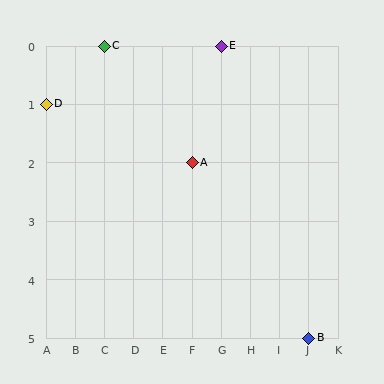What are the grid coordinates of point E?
Point E is at grid coordinates (G, 0).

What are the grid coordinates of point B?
Point B is at grid coordinates (J, 5).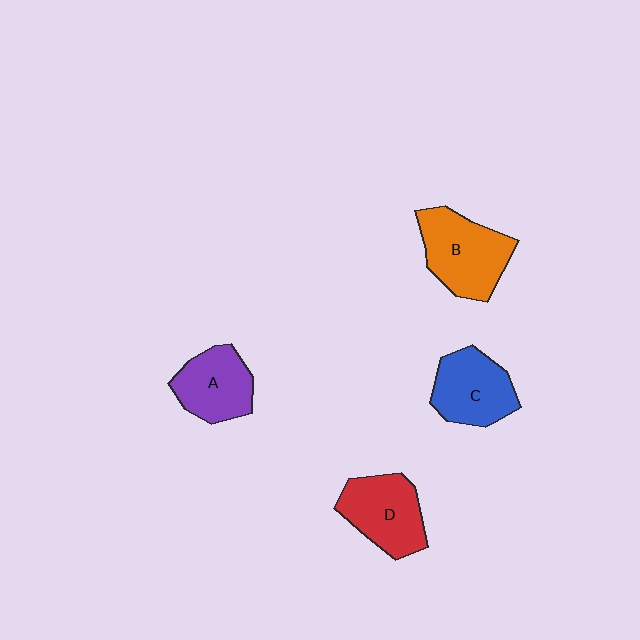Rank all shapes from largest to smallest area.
From largest to smallest: B (orange), D (red), C (blue), A (purple).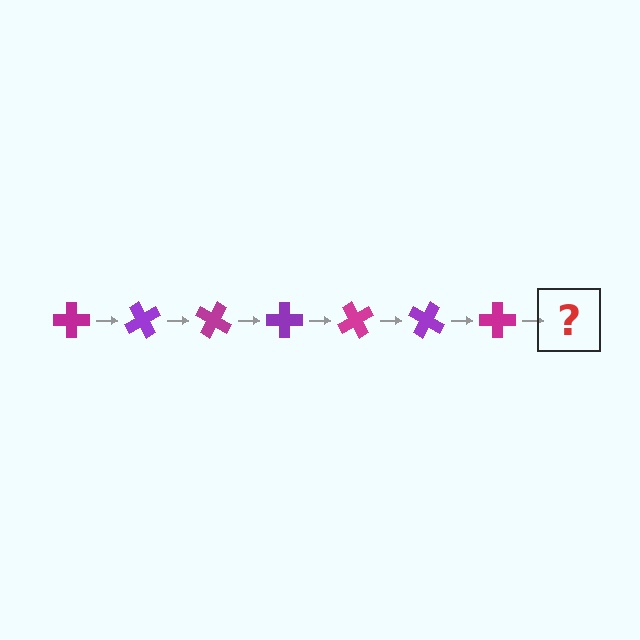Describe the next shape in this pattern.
It should be a purple cross, rotated 420 degrees from the start.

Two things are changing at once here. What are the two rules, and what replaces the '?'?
The two rules are that it rotates 60 degrees each step and the color cycles through magenta and purple. The '?' should be a purple cross, rotated 420 degrees from the start.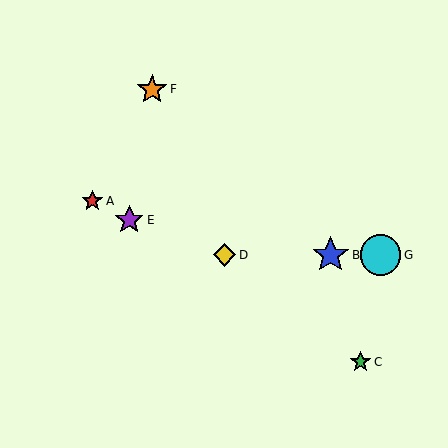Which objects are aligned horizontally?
Objects B, D, G are aligned horizontally.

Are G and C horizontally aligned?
No, G is at y≈255 and C is at y≈362.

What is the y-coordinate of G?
Object G is at y≈255.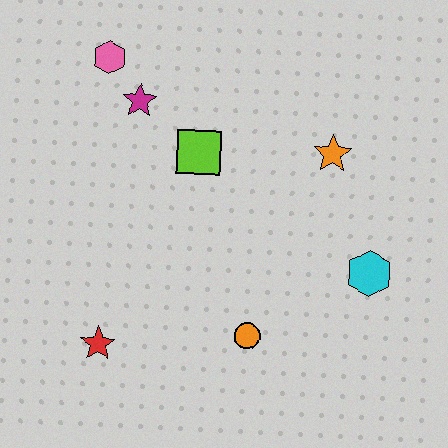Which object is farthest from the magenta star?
The cyan hexagon is farthest from the magenta star.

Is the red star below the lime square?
Yes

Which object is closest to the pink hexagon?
The magenta star is closest to the pink hexagon.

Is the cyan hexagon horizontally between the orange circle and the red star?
No